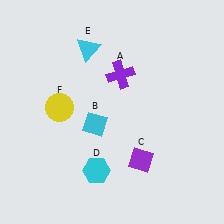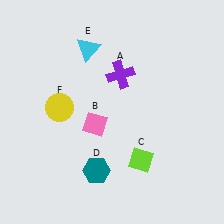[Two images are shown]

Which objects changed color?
B changed from cyan to pink. C changed from purple to lime. D changed from cyan to teal.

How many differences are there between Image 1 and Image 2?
There are 3 differences between the two images.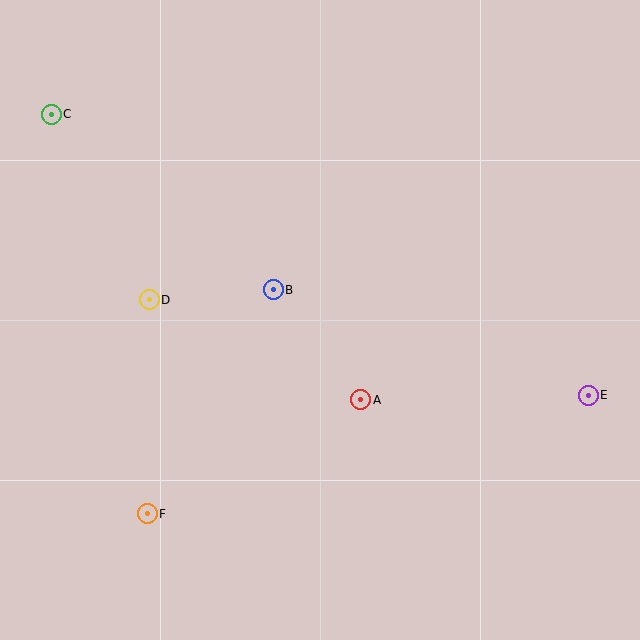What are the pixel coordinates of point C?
Point C is at (51, 114).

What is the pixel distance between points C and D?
The distance between C and D is 210 pixels.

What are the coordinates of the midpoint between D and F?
The midpoint between D and F is at (148, 407).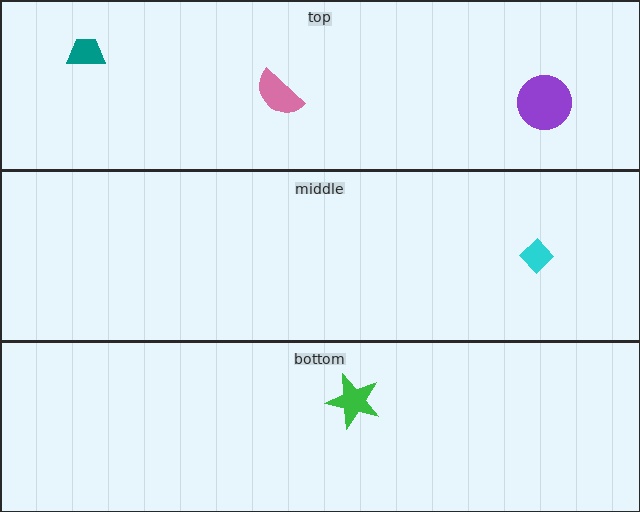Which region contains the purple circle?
The top region.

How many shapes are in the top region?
3.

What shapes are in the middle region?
The cyan diamond.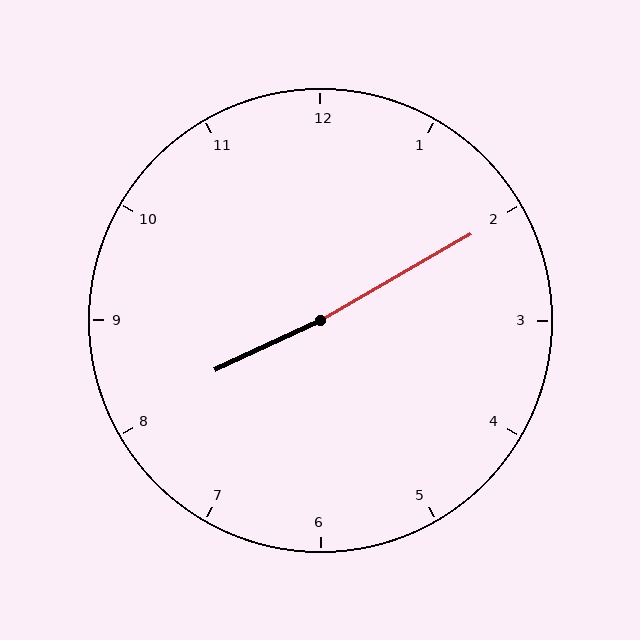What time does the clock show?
8:10.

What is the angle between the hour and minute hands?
Approximately 175 degrees.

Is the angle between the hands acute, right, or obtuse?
It is obtuse.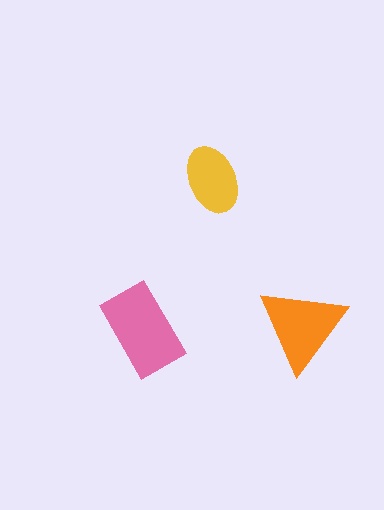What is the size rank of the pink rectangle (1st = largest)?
1st.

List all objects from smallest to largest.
The yellow ellipse, the orange triangle, the pink rectangle.